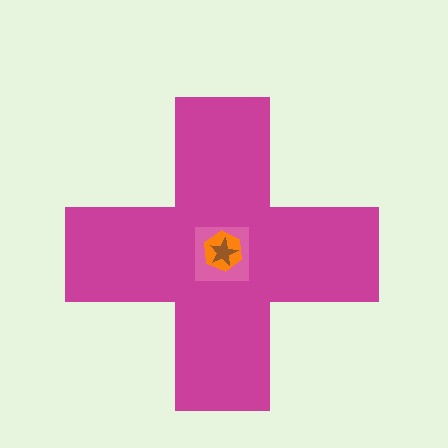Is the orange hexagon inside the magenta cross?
Yes.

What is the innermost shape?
The brown star.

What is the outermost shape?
The magenta cross.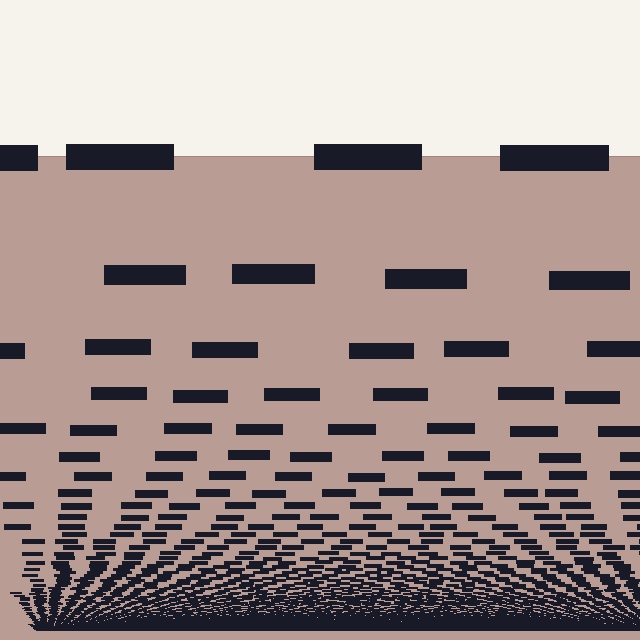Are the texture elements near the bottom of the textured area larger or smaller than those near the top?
Smaller. The gradient is inverted — elements near the bottom are smaller and denser.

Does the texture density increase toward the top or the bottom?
Density increases toward the bottom.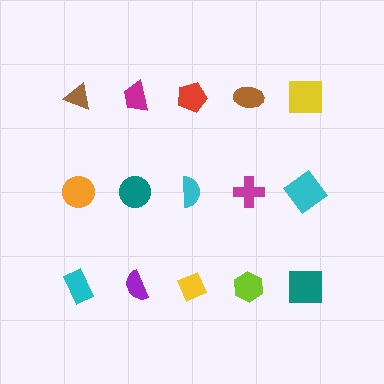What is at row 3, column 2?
A purple semicircle.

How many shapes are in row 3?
5 shapes.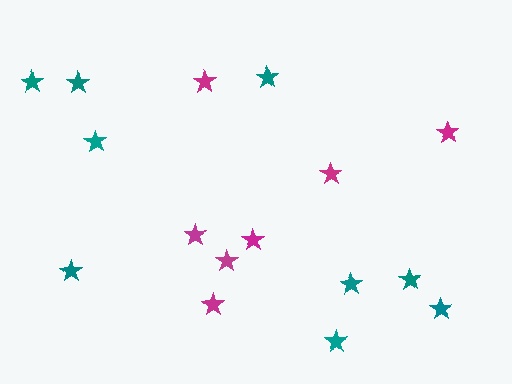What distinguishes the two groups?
There are 2 groups: one group of magenta stars (7) and one group of teal stars (9).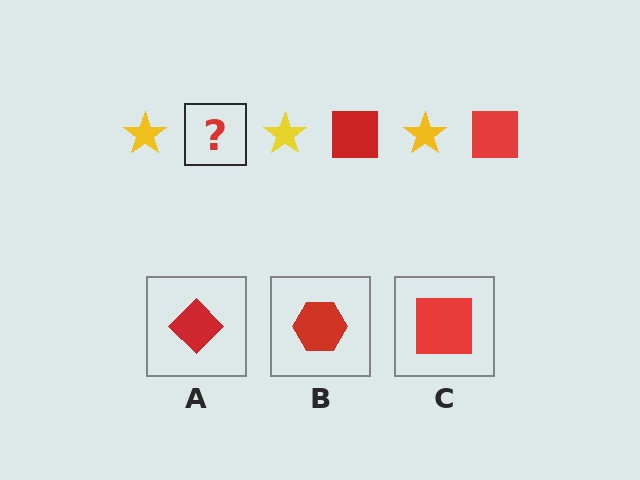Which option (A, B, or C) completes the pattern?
C.